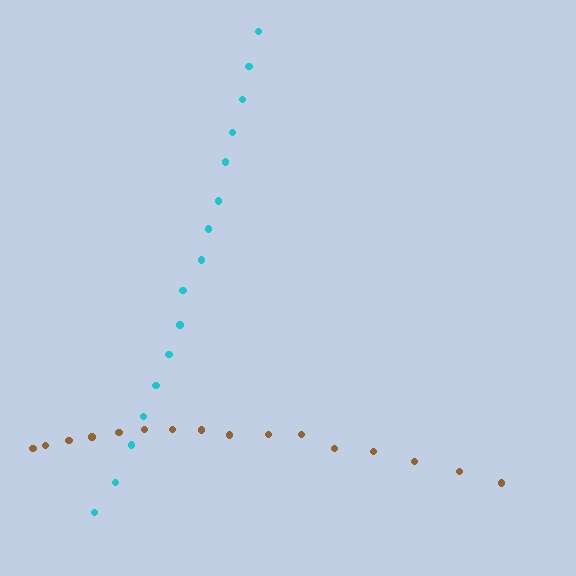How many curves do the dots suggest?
There are 2 distinct paths.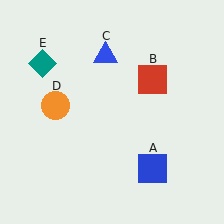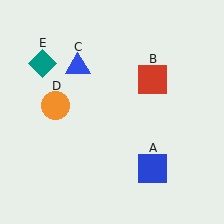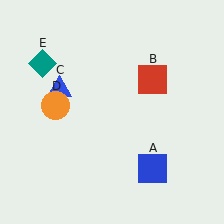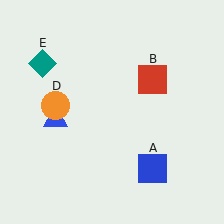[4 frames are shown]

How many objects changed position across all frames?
1 object changed position: blue triangle (object C).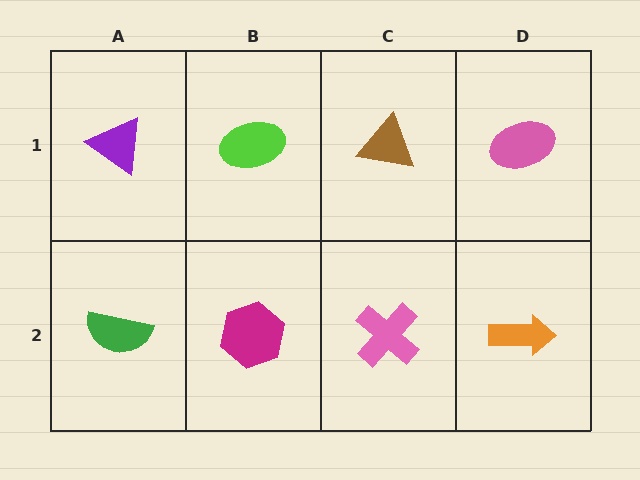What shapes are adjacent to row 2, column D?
A pink ellipse (row 1, column D), a pink cross (row 2, column C).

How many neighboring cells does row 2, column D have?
2.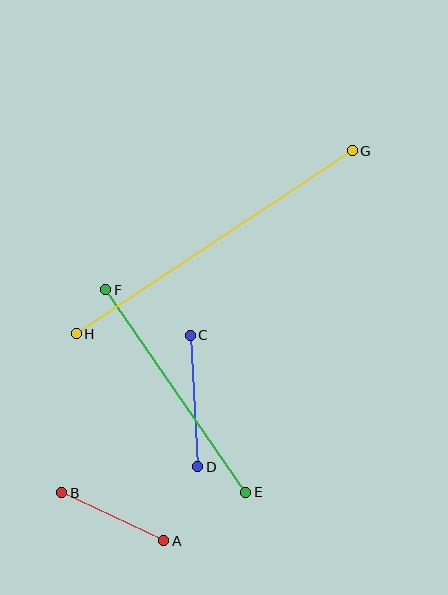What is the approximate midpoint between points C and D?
The midpoint is at approximately (194, 401) pixels.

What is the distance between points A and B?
The distance is approximately 112 pixels.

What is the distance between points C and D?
The distance is approximately 132 pixels.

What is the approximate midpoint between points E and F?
The midpoint is at approximately (176, 391) pixels.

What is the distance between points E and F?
The distance is approximately 246 pixels.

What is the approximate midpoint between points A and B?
The midpoint is at approximately (113, 517) pixels.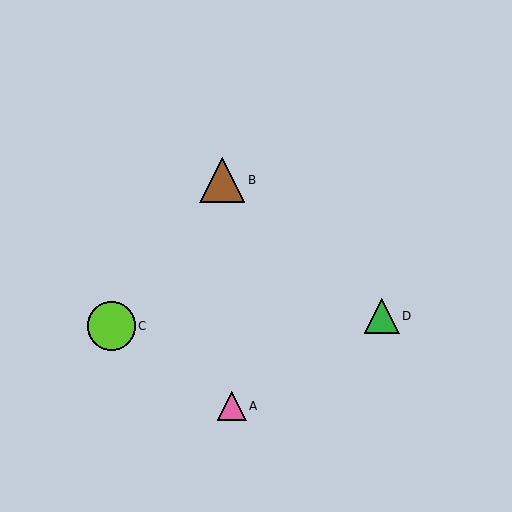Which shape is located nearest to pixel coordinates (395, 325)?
The green triangle (labeled D) at (382, 316) is nearest to that location.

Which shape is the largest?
The lime circle (labeled C) is the largest.